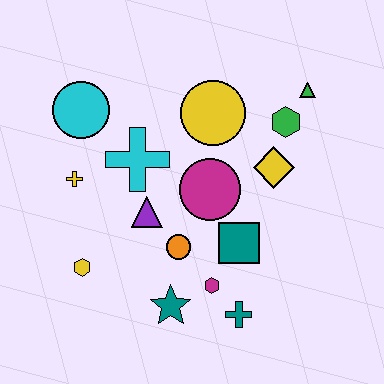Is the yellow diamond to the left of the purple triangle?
No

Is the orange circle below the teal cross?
No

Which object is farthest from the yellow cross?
The green triangle is farthest from the yellow cross.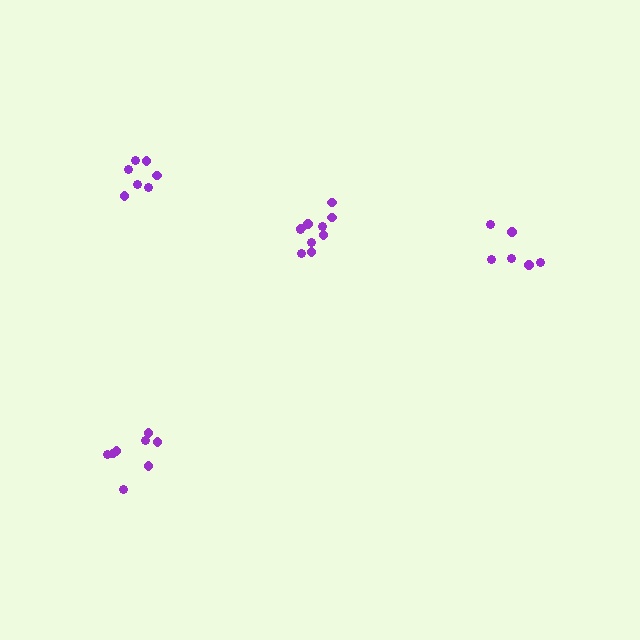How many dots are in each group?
Group 1: 8 dots, Group 2: 6 dots, Group 3: 10 dots, Group 4: 7 dots (31 total).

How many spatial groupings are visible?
There are 4 spatial groupings.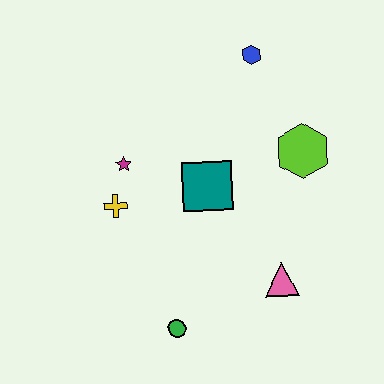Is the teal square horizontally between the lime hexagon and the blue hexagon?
No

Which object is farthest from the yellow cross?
The blue hexagon is farthest from the yellow cross.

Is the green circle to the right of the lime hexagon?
No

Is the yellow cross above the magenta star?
No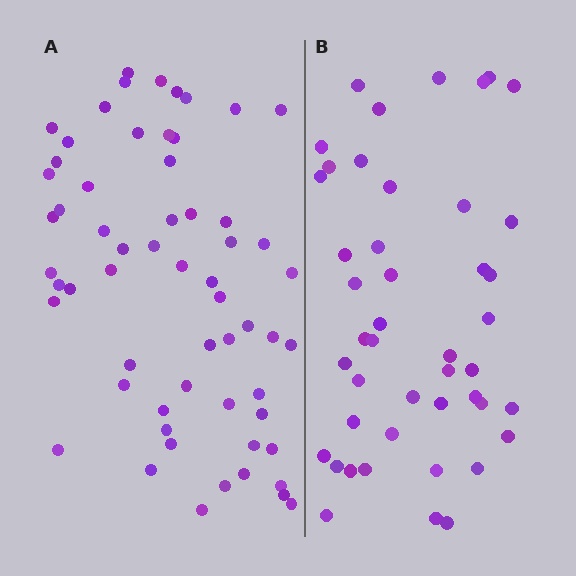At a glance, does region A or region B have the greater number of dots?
Region A (the left region) has more dots.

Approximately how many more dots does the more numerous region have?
Region A has approximately 15 more dots than region B.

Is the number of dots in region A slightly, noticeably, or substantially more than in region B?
Region A has noticeably more, but not dramatically so. The ratio is roughly 1.3 to 1.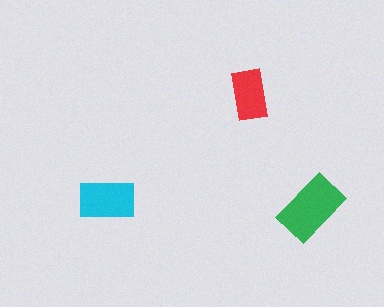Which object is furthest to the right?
The green rectangle is rightmost.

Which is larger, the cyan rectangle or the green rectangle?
The green one.